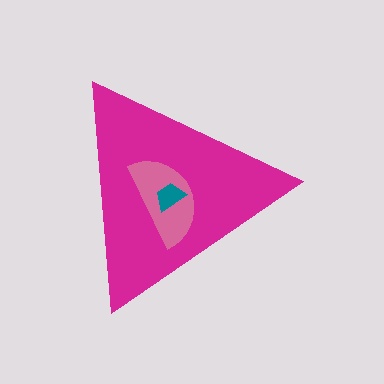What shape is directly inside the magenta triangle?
The pink semicircle.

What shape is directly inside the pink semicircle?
The teal trapezoid.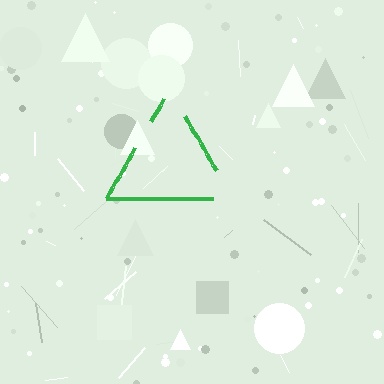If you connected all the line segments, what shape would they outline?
They would outline a triangle.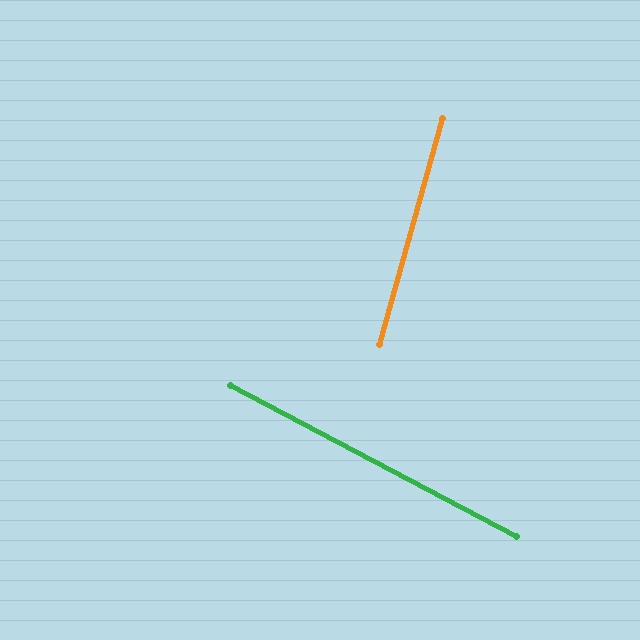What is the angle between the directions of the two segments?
Approximately 78 degrees.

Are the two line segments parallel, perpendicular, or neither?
Neither parallel nor perpendicular — they differ by about 78°.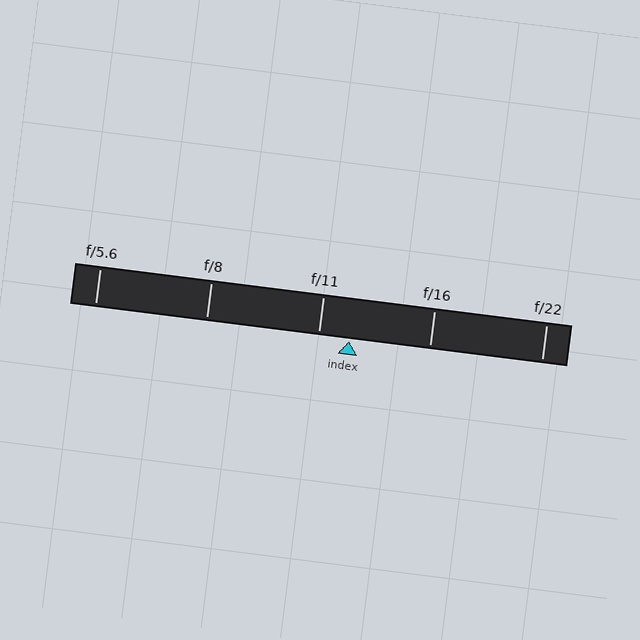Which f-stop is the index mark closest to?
The index mark is closest to f/11.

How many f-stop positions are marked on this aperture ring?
There are 5 f-stop positions marked.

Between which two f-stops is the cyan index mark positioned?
The index mark is between f/11 and f/16.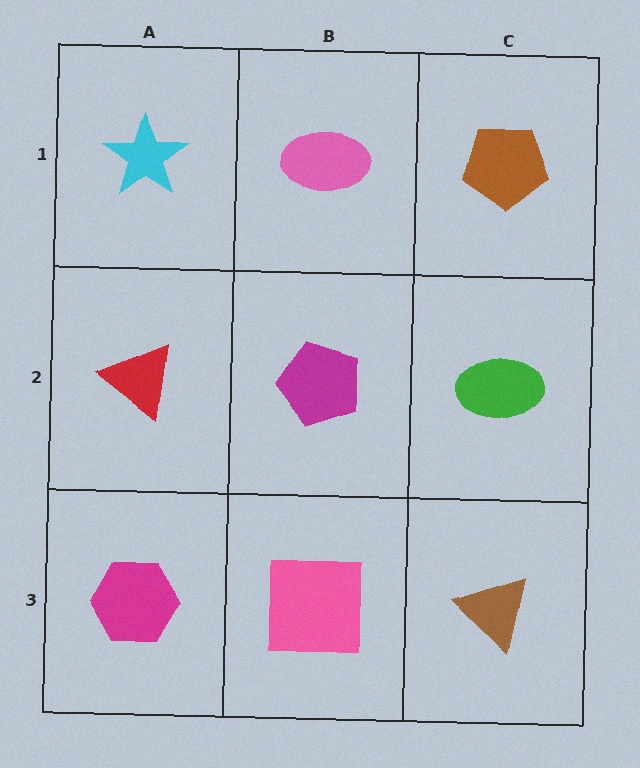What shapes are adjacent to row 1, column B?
A magenta pentagon (row 2, column B), a cyan star (row 1, column A), a brown pentagon (row 1, column C).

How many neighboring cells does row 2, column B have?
4.